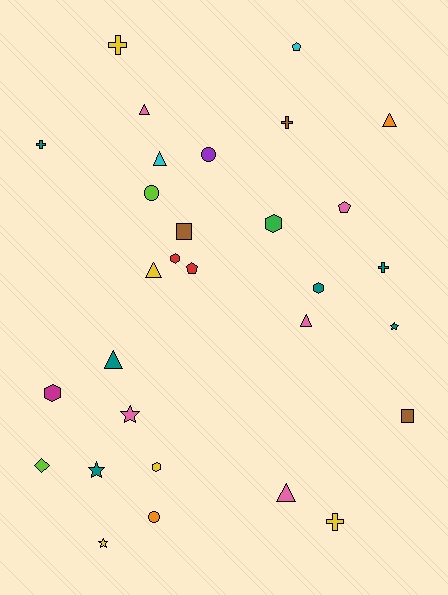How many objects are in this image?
There are 30 objects.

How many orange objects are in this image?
There are 2 orange objects.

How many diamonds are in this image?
There is 1 diamond.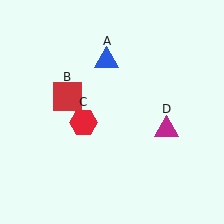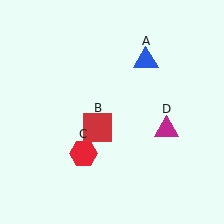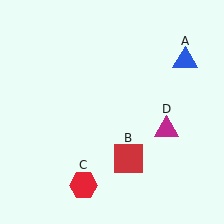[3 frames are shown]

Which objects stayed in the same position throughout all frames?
Magenta triangle (object D) remained stationary.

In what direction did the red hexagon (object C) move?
The red hexagon (object C) moved down.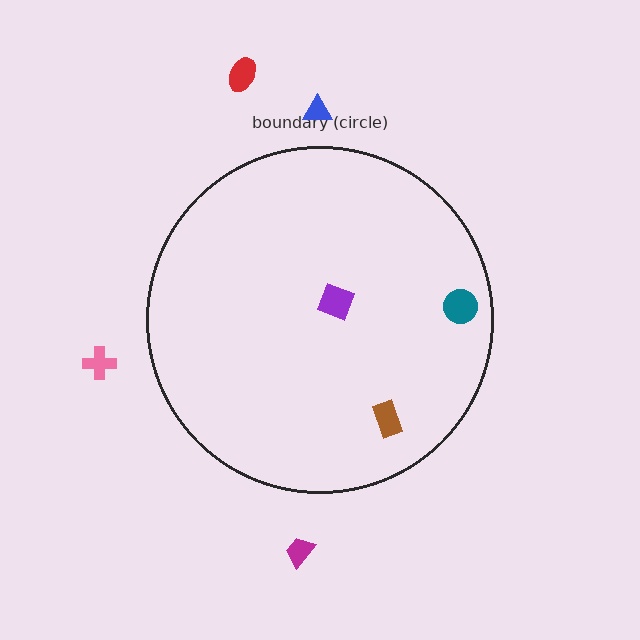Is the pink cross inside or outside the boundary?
Outside.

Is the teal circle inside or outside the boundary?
Inside.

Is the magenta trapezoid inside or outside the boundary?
Outside.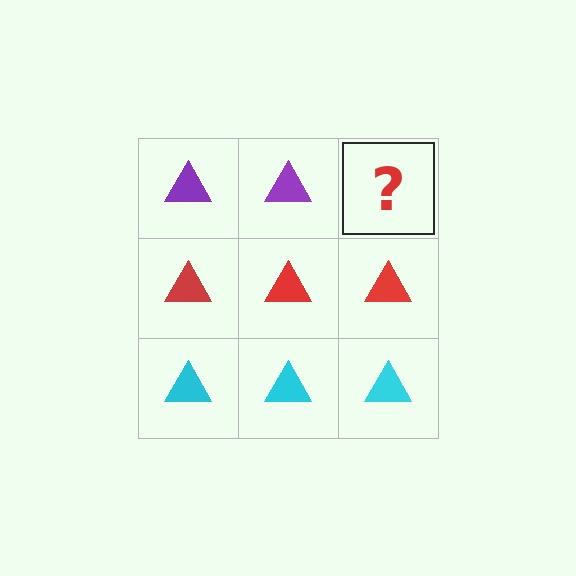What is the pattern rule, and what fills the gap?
The rule is that each row has a consistent color. The gap should be filled with a purple triangle.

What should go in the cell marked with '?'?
The missing cell should contain a purple triangle.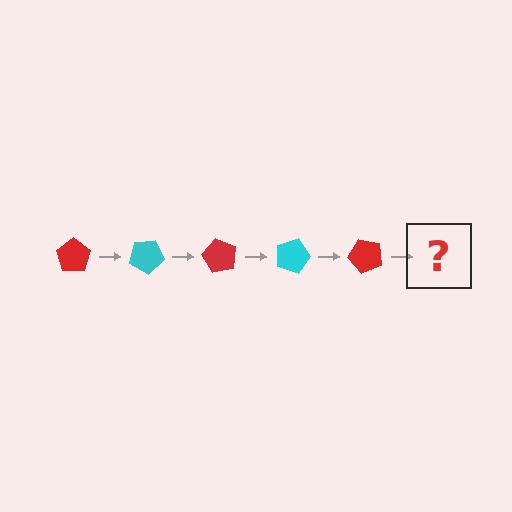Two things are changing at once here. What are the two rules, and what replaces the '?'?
The two rules are that it rotates 30 degrees each step and the color cycles through red and cyan. The '?' should be a cyan pentagon, rotated 150 degrees from the start.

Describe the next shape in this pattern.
It should be a cyan pentagon, rotated 150 degrees from the start.